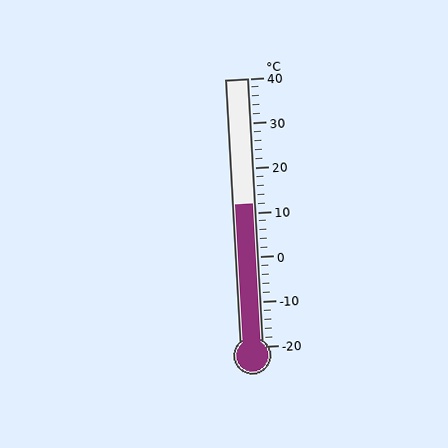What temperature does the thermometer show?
The thermometer shows approximately 12°C.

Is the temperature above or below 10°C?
The temperature is above 10°C.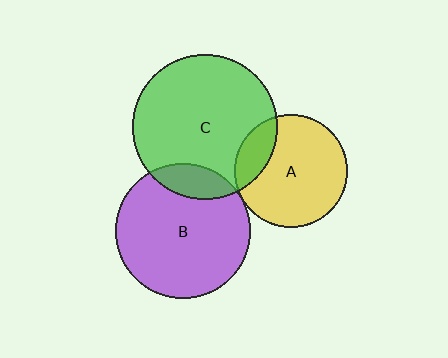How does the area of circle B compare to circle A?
Approximately 1.4 times.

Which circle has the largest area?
Circle C (green).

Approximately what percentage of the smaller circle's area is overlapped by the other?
Approximately 20%.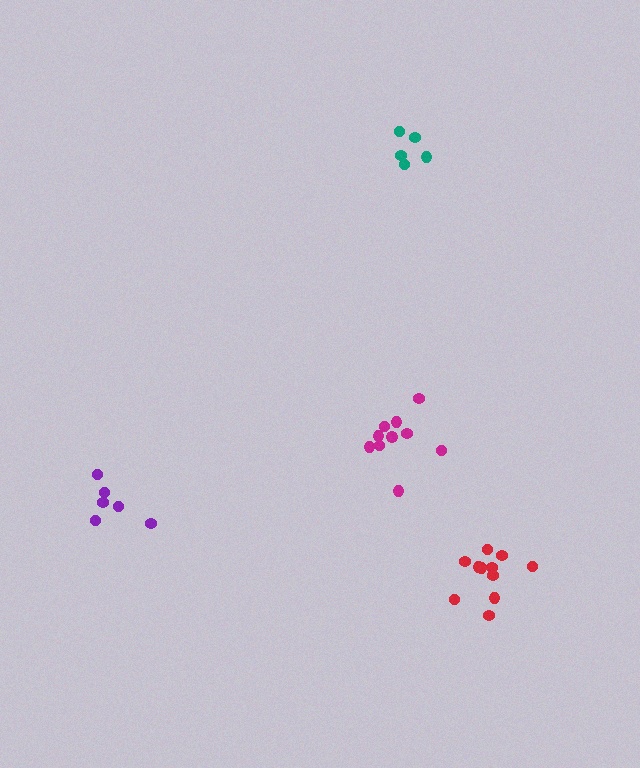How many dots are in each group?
Group 1: 6 dots, Group 2: 5 dots, Group 3: 11 dots, Group 4: 10 dots (32 total).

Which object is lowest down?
The red cluster is bottommost.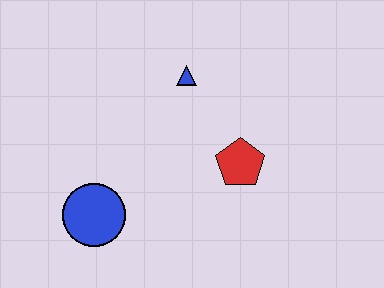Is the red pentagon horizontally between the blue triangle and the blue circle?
No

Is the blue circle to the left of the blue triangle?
Yes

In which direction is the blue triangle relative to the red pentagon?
The blue triangle is above the red pentagon.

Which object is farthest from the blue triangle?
The blue circle is farthest from the blue triangle.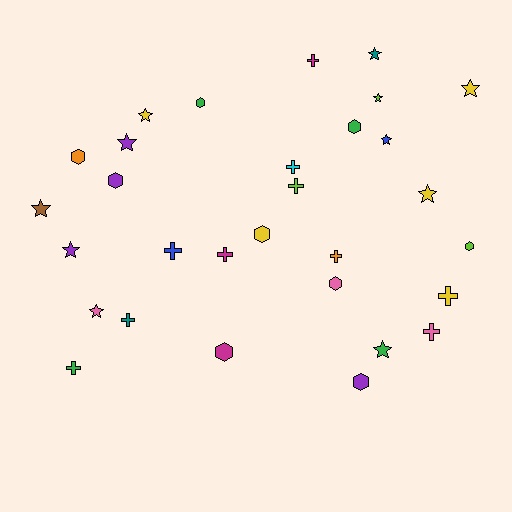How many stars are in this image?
There are 11 stars.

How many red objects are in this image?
There are no red objects.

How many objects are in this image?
There are 30 objects.